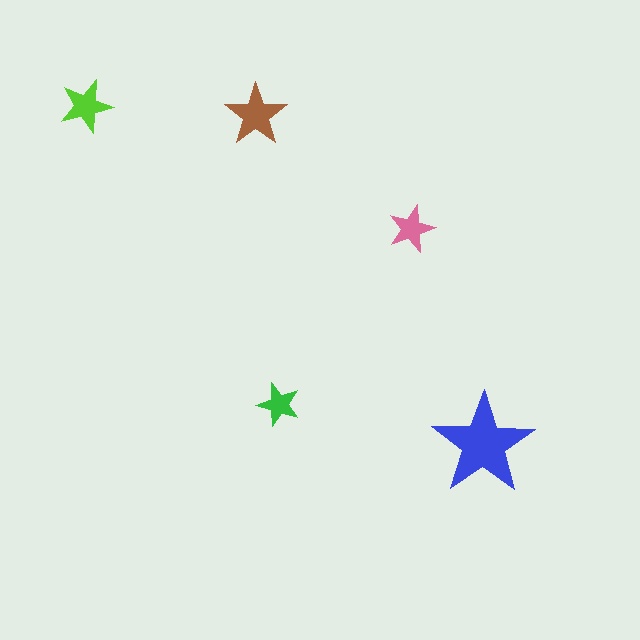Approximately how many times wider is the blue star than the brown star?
About 1.5 times wider.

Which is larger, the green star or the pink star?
The pink one.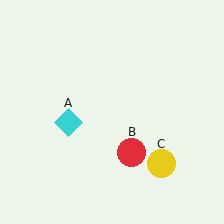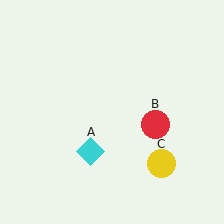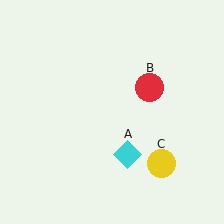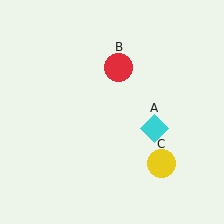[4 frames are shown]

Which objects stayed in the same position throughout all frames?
Yellow circle (object C) remained stationary.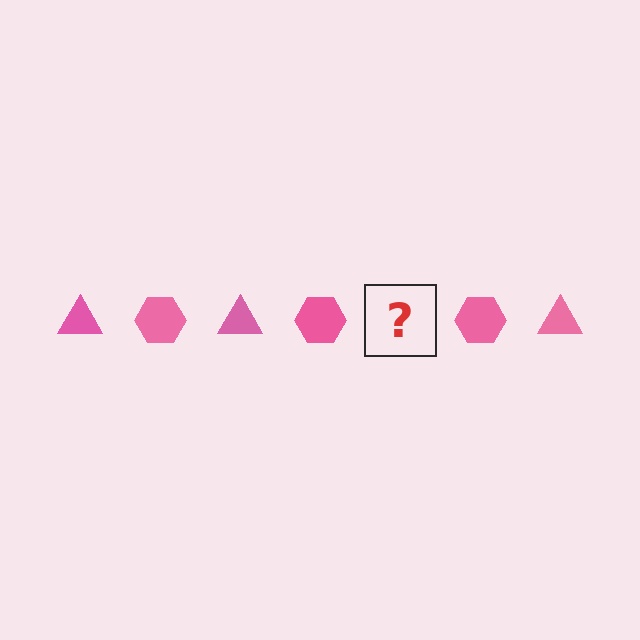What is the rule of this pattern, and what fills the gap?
The rule is that the pattern cycles through triangle, hexagon shapes in pink. The gap should be filled with a pink triangle.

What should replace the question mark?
The question mark should be replaced with a pink triangle.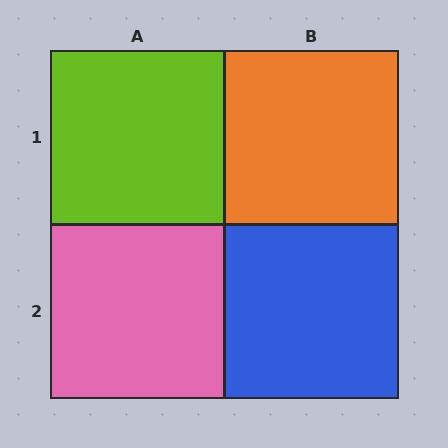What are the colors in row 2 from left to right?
Pink, blue.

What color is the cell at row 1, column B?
Orange.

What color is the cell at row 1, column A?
Lime.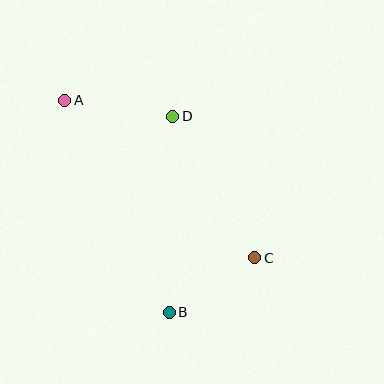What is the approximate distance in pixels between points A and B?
The distance between A and B is approximately 236 pixels.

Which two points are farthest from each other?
Points A and C are farthest from each other.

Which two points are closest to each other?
Points B and C are closest to each other.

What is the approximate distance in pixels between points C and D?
The distance between C and D is approximately 164 pixels.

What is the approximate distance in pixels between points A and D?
The distance between A and D is approximately 109 pixels.